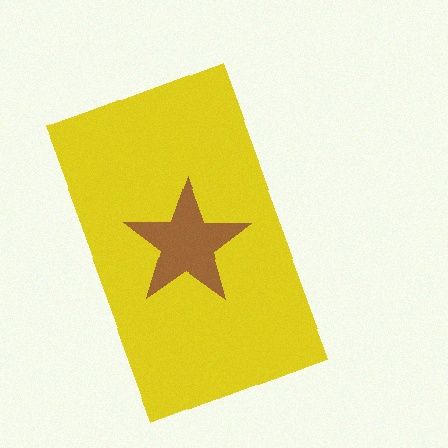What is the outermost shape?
The yellow rectangle.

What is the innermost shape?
The brown star.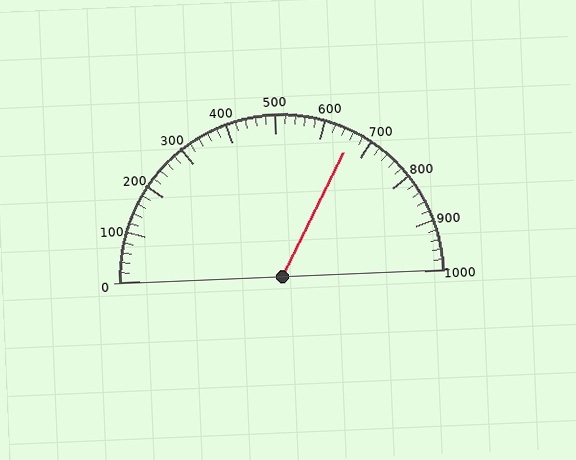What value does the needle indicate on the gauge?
The needle indicates approximately 660.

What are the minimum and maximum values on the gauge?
The gauge ranges from 0 to 1000.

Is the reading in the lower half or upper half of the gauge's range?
The reading is in the upper half of the range (0 to 1000).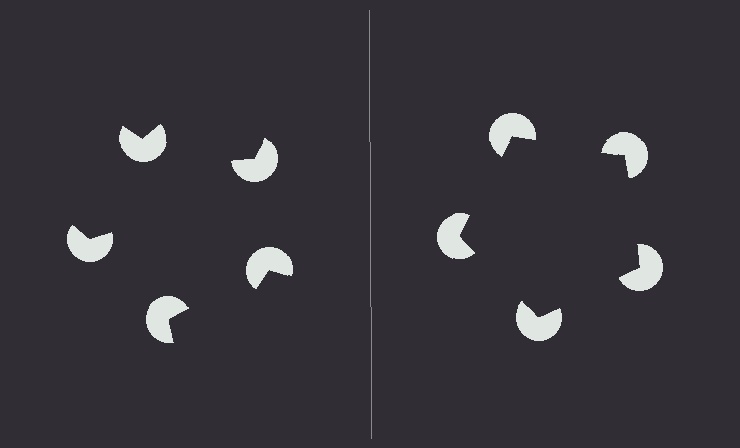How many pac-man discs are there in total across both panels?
10 — 5 on each side.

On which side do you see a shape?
An illusory pentagon appears on the right side. On the left side the wedge cuts are rotated, so no coherent shape forms.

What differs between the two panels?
The pac-man discs are positioned identically on both sides; only the wedge orientations differ. On the right they align to a pentagon; on the left they are misaligned.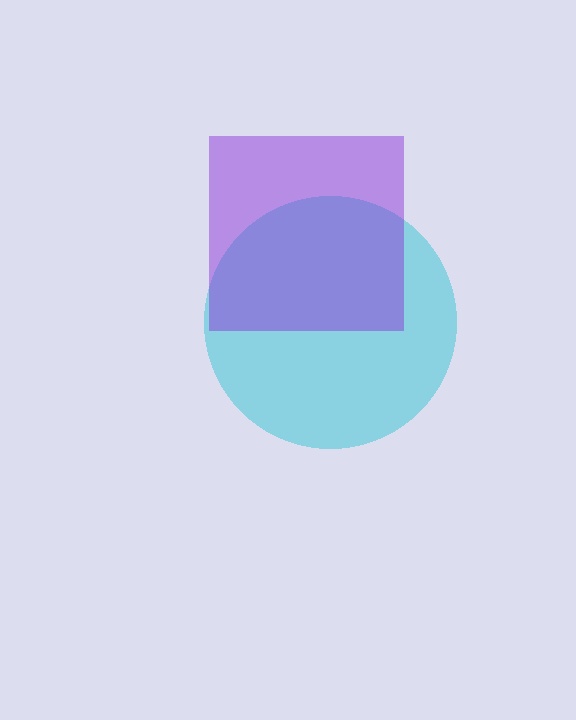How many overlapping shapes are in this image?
There are 2 overlapping shapes in the image.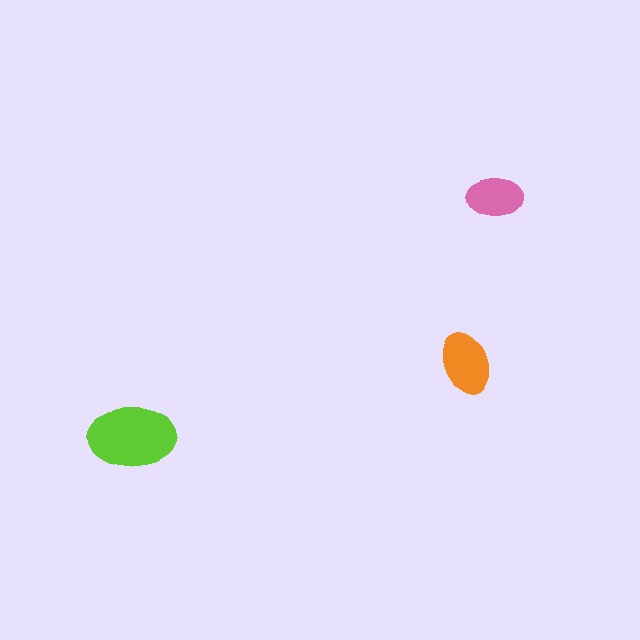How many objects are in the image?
There are 3 objects in the image.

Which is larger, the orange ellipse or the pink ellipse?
The orange one.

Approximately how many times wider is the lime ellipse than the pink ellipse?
About 1.5 times wider.